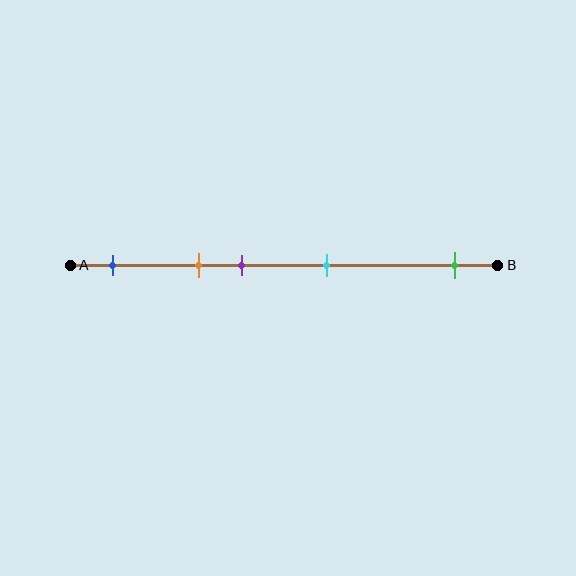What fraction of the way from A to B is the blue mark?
The blue mark is approximately 10% (0.1) of the way from A to B.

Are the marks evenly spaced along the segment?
No, the marks are not evenly spaced.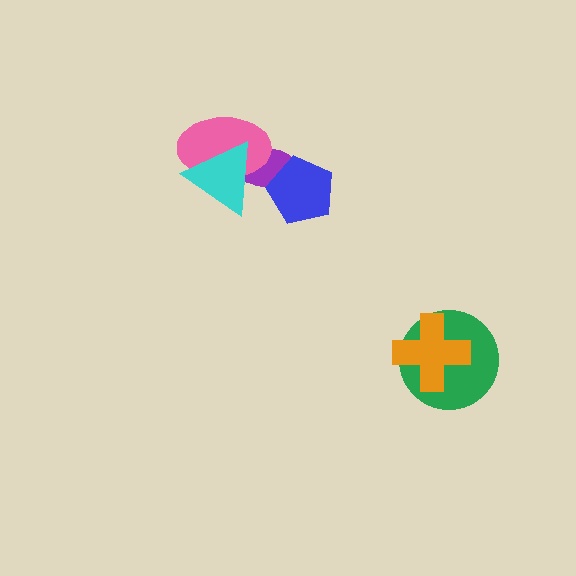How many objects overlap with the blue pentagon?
1 object overlaps with the blue pentagon.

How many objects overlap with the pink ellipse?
2 objects overlap with the pink ellipse.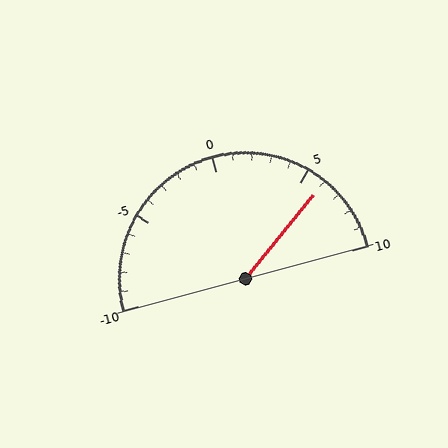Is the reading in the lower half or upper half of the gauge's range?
The reading is in the upper half of the range (-10 to 10).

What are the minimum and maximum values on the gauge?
The gauge ranges from -10 to 10.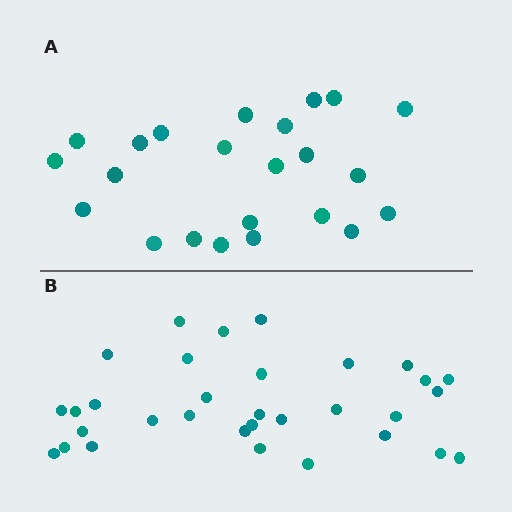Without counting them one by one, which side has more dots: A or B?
Region B (the bottom region) has more dots.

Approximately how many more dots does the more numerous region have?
Region B has roughly 8 or so more dots than region A.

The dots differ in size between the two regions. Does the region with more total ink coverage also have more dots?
No. Region A has more total ink coverage because its dots are larger, but region B actually contains more individual dots. Total area can be misleading — the number of items is what matters here.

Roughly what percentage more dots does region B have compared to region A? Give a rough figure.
About 40% more.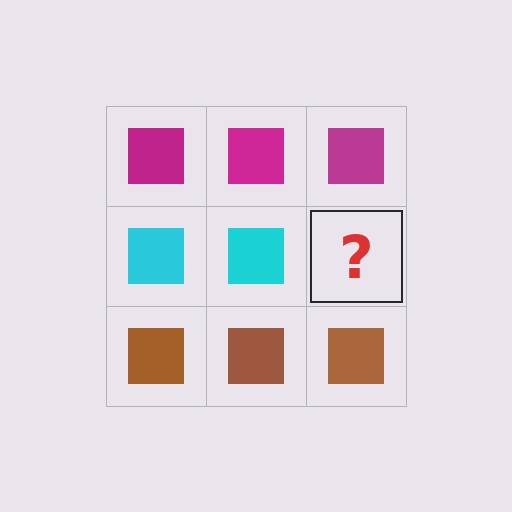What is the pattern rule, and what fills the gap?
The rule is that each row has a consistent color. The gap should be filled with a cyan square.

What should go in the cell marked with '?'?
The missing cell should contain a cyan square.